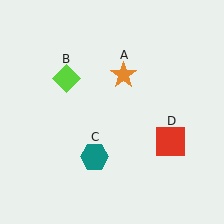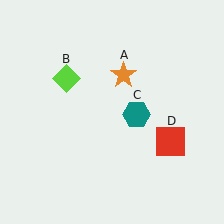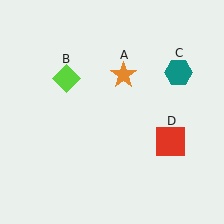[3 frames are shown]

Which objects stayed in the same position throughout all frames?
Orange star (object A) and lime diamond (object B) and red square (object D) remained stationary.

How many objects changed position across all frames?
1 object changed position: teal hexagon (object C).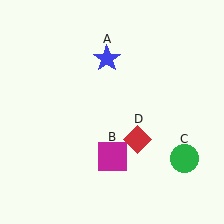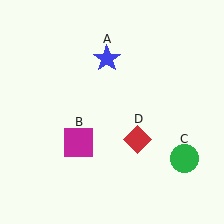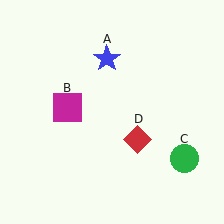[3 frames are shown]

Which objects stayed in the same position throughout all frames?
Blue star (object A) and green circle (object C) and red diamond (object D) remained stationary.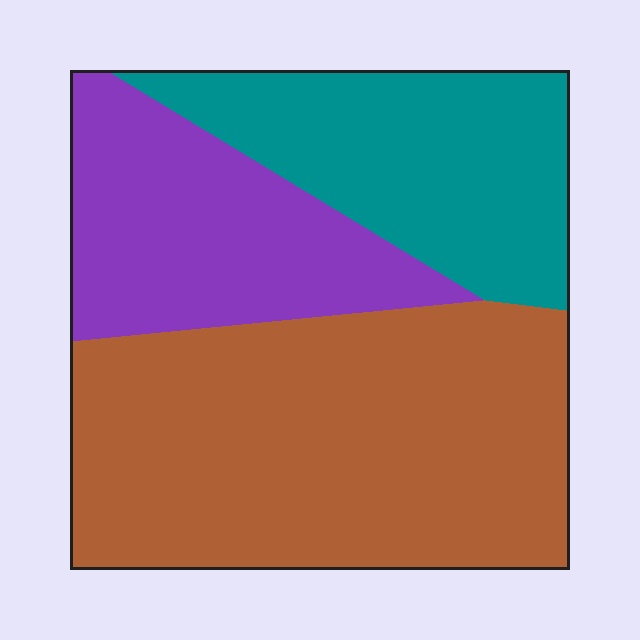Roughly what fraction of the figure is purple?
Purple covers about 25% of the figure.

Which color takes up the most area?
Brown, at roughly 50%.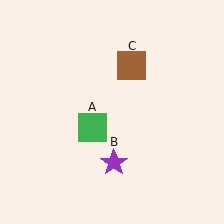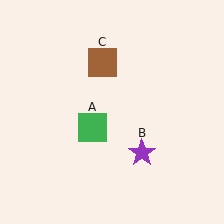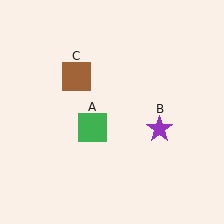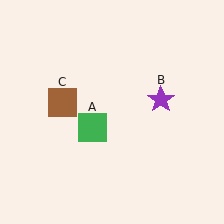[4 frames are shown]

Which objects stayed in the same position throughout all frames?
Green square (object A) remained stationary.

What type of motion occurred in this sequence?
The purple star (object B), brown square (object C) rotated counterclockwise around the center of the scene.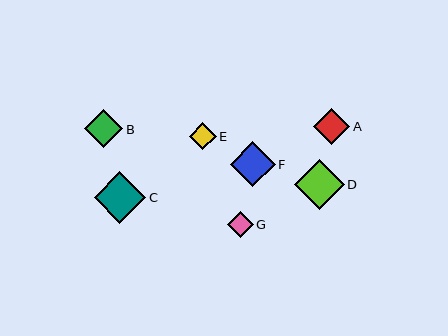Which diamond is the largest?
Diamond C is the largest with a size of approximately 52 pixels.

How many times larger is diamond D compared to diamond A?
Diamond D is approximately 1.4 times the size of diamond A.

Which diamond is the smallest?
Diamond G is the smallest with a size of approximately 26 pixels.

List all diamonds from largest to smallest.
From largest to smallest: C, D, F, B, A, E, G.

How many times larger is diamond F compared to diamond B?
Diamond F is approximately 1.2 times the size of diamond B.